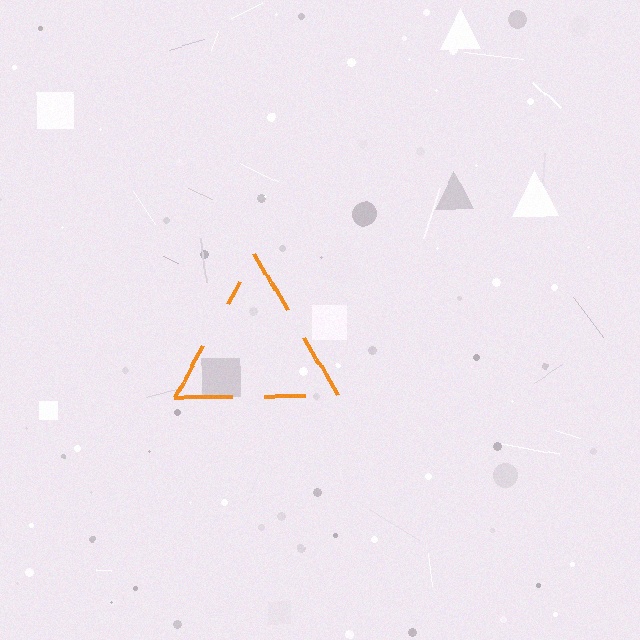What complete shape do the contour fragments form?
The contour fragments form a triangle.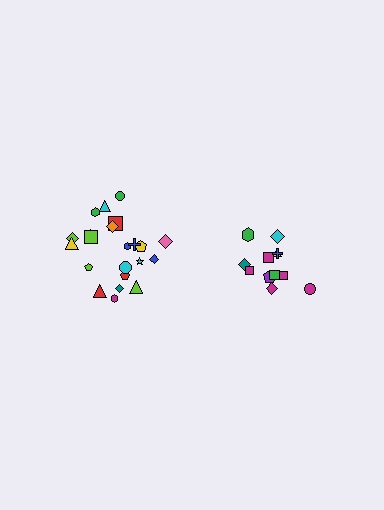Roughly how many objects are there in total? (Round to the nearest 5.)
Roughly 35 objects in total.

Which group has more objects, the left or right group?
The left group.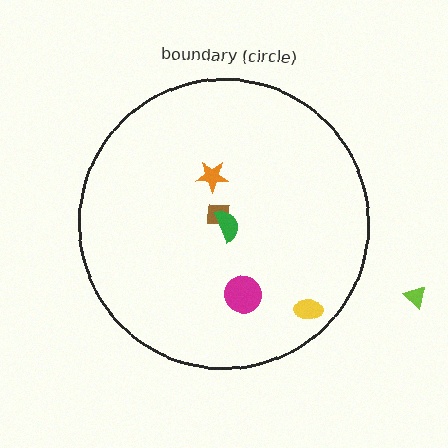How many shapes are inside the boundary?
5 inside, 1 outside.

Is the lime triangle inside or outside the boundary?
Outside.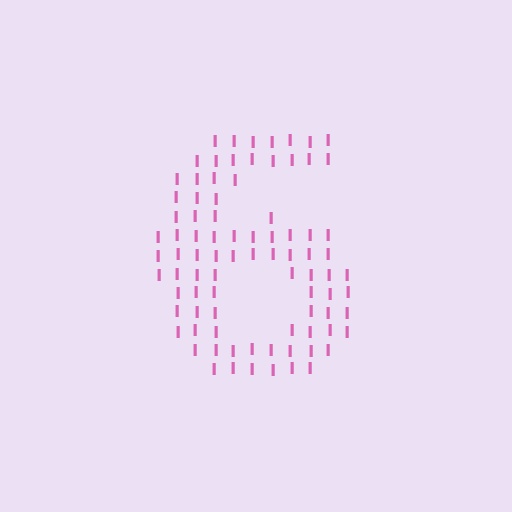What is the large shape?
The large shape is the digit 6.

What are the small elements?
The small elements are letter I's.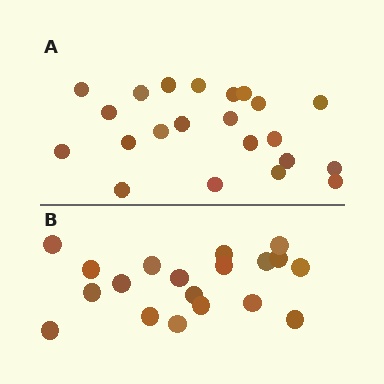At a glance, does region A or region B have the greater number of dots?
Region A (the top region) has more dots.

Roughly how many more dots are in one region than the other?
Region A has just a few more — roughly 2 or 3 more dots than region B.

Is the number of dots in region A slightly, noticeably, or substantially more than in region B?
Region A has only slightly more — the two regions are fairly close. The ratio is roughly 1.2 to 1.